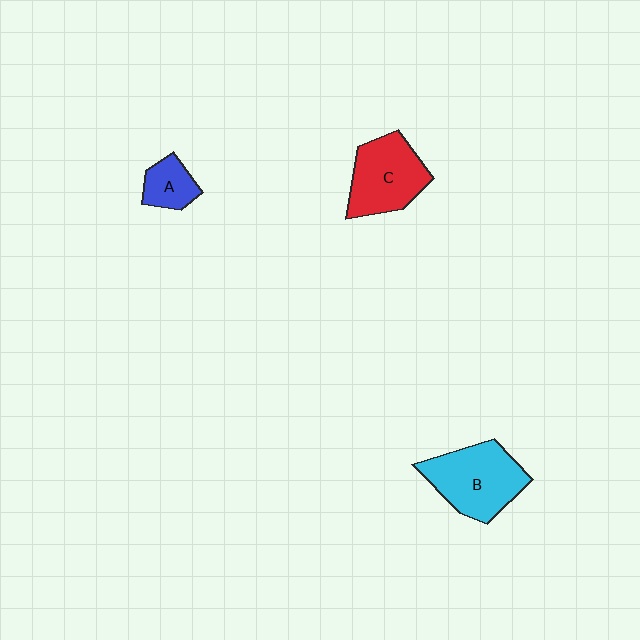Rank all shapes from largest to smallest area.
From largest to smallest: B (cyan), C (red), A (blue).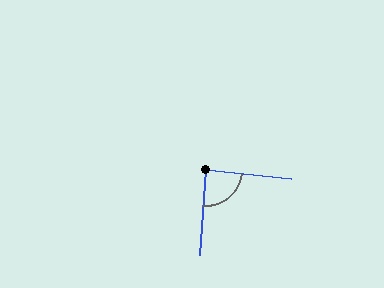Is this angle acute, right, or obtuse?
It is approximately a right angle.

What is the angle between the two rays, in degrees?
Approximately 89 degrees.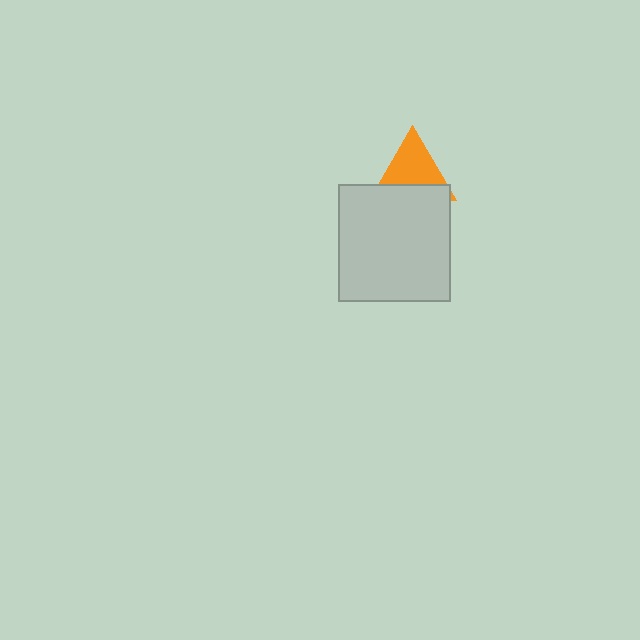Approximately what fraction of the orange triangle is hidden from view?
Roughly 40% of the orange triangle is hidden behind the light gray rectangle.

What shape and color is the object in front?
The object in front is a light gray rectangle.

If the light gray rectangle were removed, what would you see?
You would see the complete orange triangle.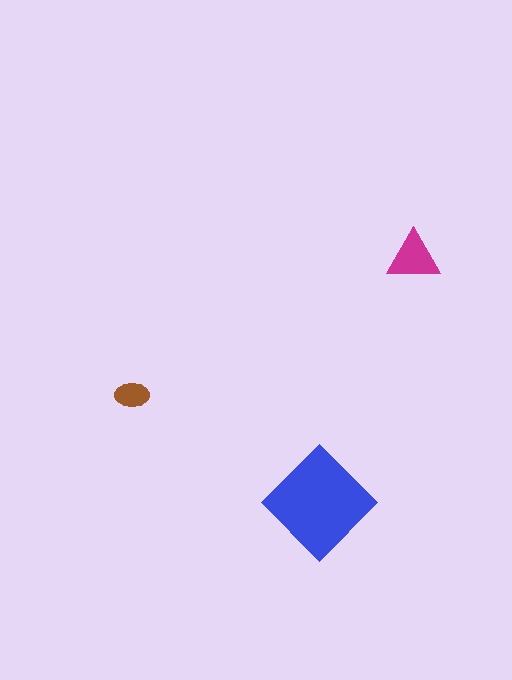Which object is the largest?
The blue diamond.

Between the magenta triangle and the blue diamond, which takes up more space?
The blue diamond.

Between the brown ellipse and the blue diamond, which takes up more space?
The blue diamond.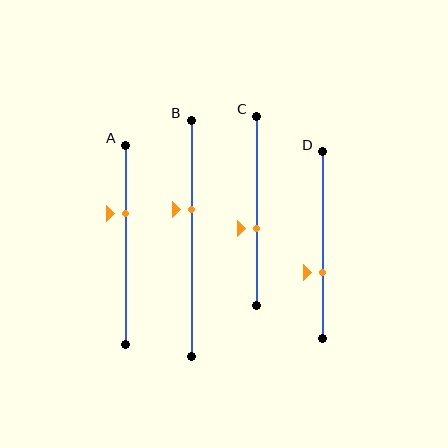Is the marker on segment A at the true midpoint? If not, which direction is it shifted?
No, the marker on segment A is shifted upward by about 15% of the segment length.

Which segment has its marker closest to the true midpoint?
Segment C has its marker closest to the true midpoint.